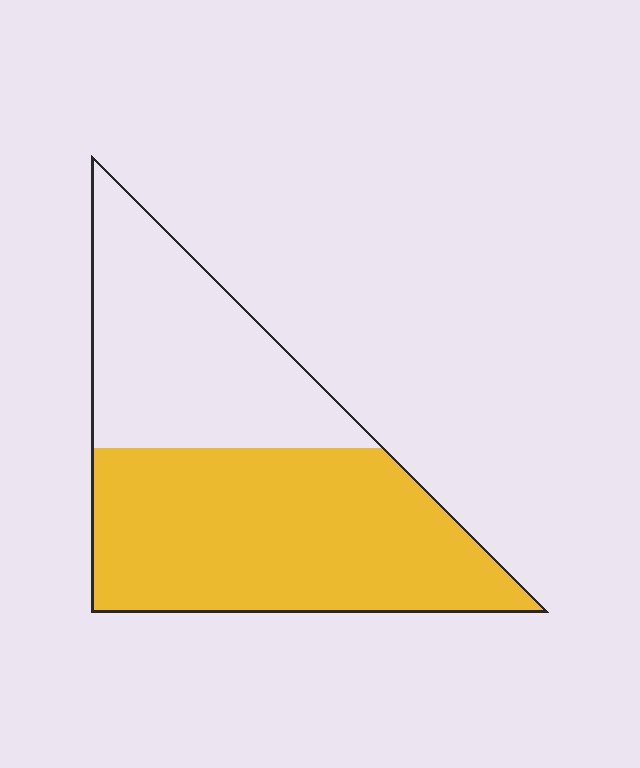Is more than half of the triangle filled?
Yes.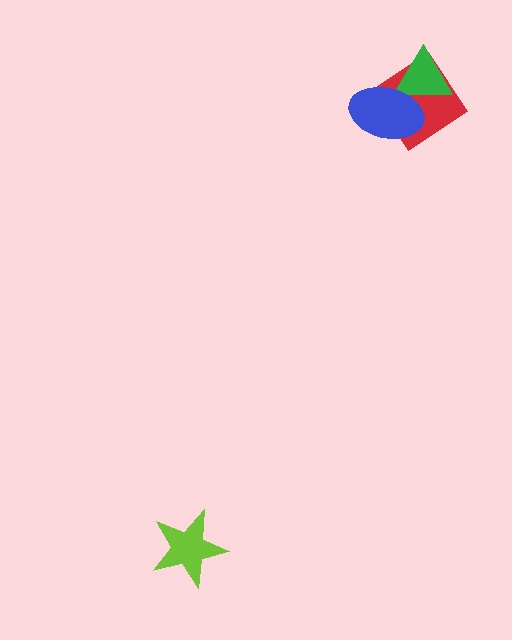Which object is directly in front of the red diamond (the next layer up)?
The green triangle is directly in front of the red diamond.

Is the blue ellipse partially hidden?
No, no other shape covers it.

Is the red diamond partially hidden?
Yes, it is partially covered by another shape.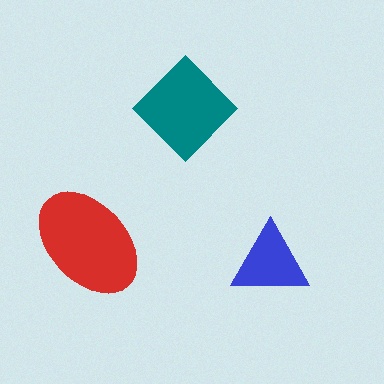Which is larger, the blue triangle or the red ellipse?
The red ellipse.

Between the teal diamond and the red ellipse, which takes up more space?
The red ellipse.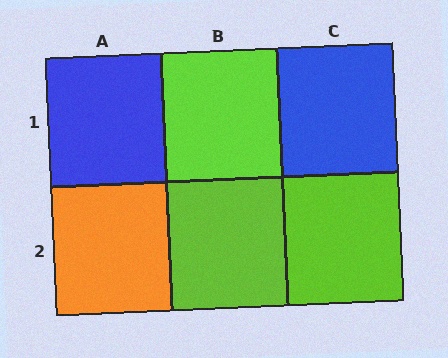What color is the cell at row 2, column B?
Lime.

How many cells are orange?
1 cell is orange.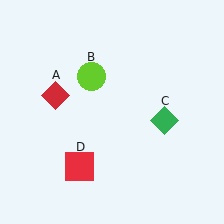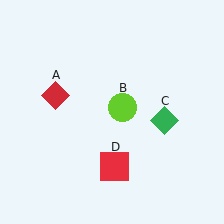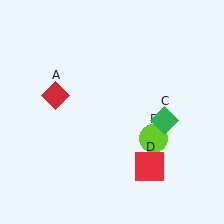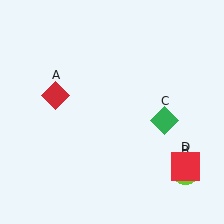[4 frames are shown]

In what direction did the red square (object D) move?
The red square (object D) moved right.